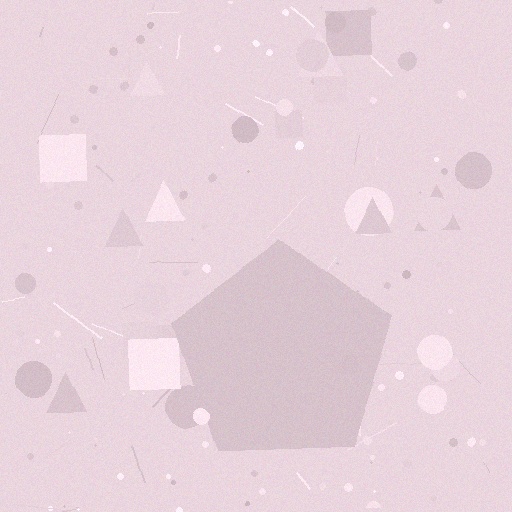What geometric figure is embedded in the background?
A pentagon is embedded in the background.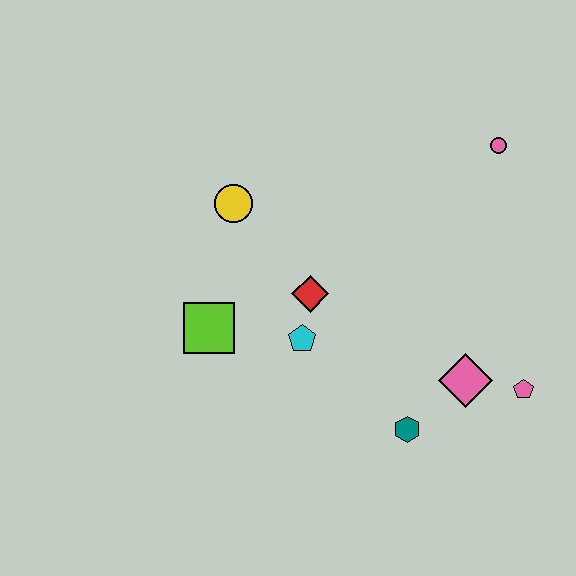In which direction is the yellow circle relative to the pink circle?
The yellow circle is to the left of the pink circle.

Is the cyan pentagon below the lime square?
Yes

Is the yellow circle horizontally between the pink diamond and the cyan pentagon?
No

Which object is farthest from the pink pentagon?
The yellow circle is farthest from the pink pentagon.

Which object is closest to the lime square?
The cyan pentagon is closest to the lime square.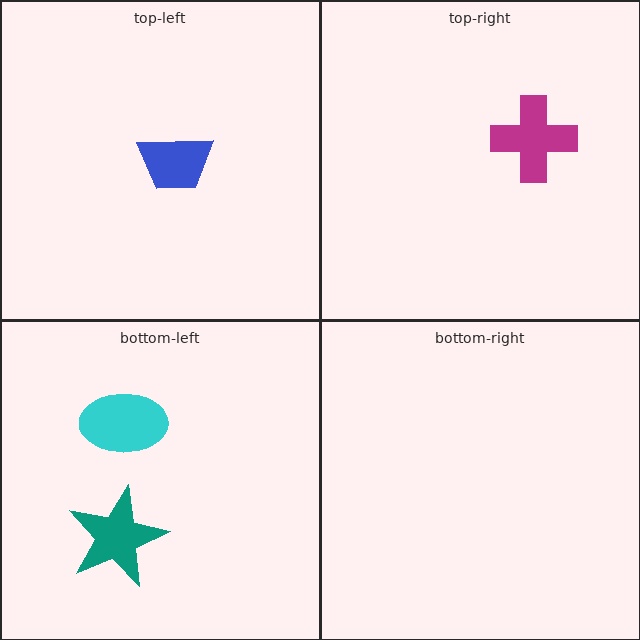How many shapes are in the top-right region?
1.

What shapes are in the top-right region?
The magenta cross.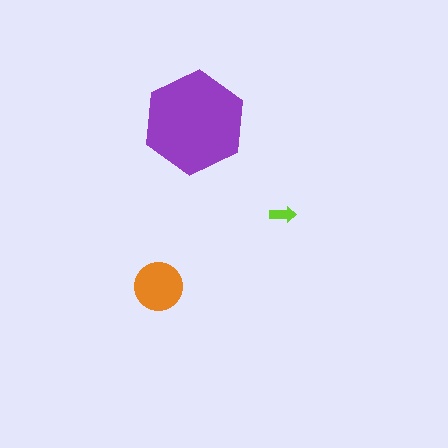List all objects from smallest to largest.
The lime arrow, the orange circle, the purple hexagon.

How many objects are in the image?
There are 3 objects in the image.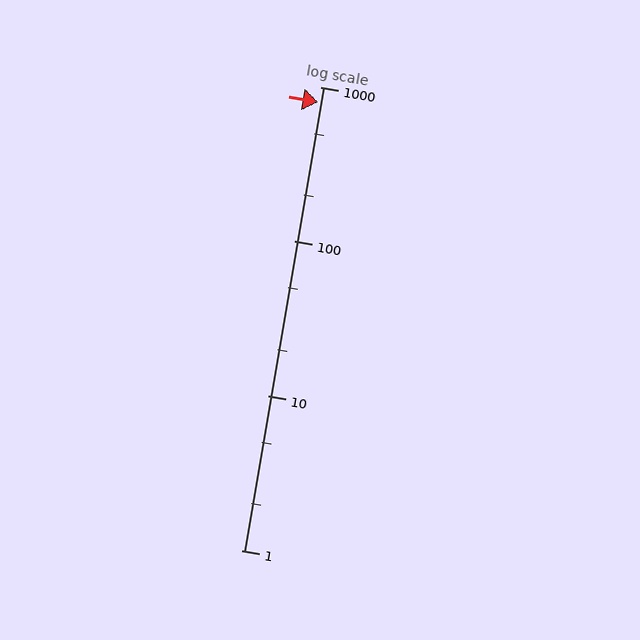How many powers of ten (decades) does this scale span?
The scale spans 3 decades, from 1 to 1000.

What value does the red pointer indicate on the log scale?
The pointer indicates approximately 800.